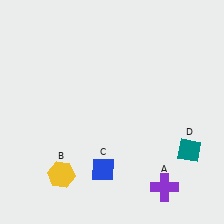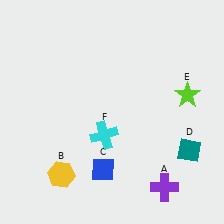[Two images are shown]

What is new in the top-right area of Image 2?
A lime star (E) was added in the top-right area of Image 2.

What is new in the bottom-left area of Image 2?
A cyan cross (F) was added in the bottom-left area of Image 2.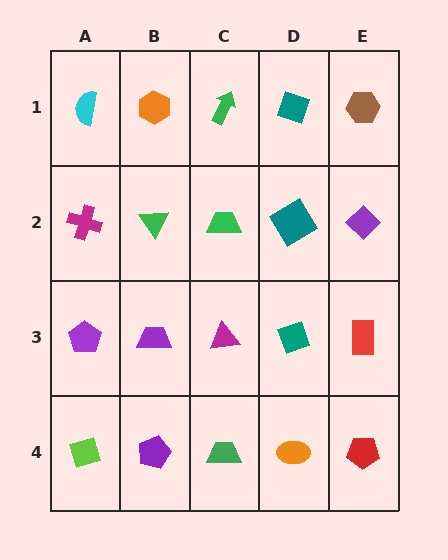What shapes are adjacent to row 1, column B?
A green triangle (row 2, column B), a cyan semicircle (row 1, column A), a green arrow (row 1, column C).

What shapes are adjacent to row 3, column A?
A magenta cross (row 2, column A), a lime diamond (row 4, column A), a purple trapezoid (row 3, column B).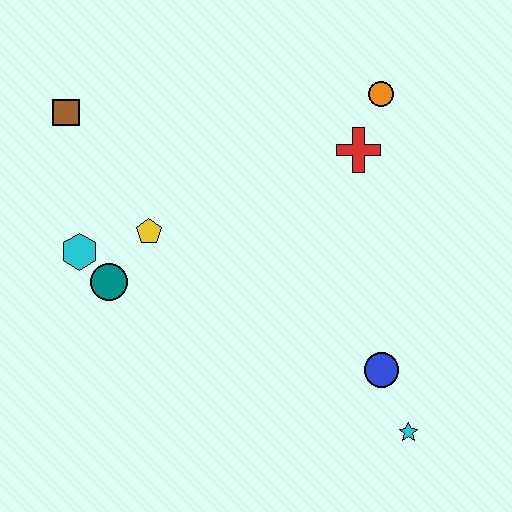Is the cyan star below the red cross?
Yes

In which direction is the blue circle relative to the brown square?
The blue circle is to the right of the brown square.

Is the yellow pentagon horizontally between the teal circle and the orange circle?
Yes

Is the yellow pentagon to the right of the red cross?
No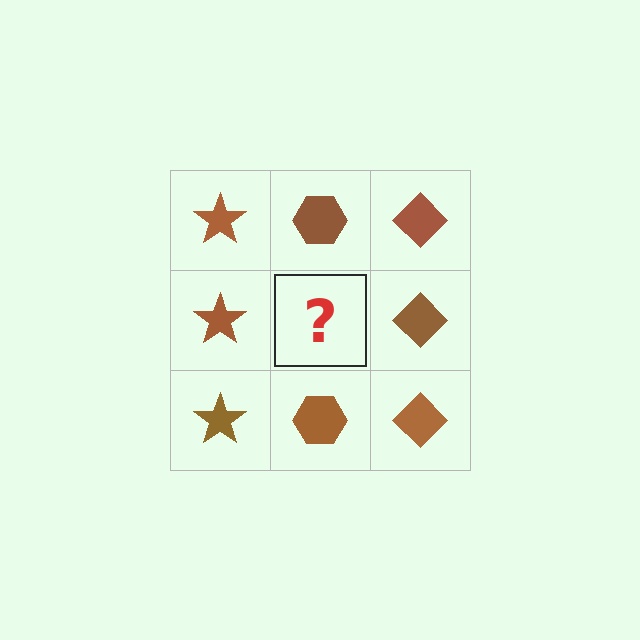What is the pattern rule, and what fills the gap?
The rule is that each column has a consistent shape. The gap should be filled with a brown hexagon.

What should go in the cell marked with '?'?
The missing cell should contain a brown hexagon.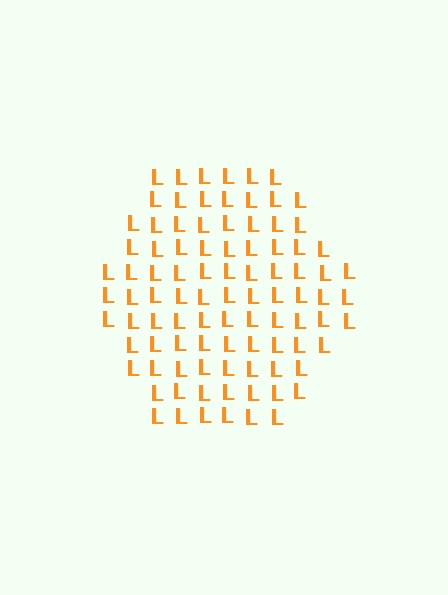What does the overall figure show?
The overall figure shows a hexagon.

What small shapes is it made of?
It is made of small letter L's.